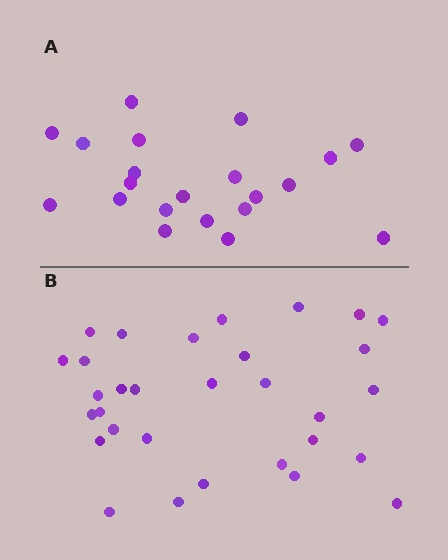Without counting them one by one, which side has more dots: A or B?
Region B (the bottom region) has more dots.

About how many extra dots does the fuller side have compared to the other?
Region B has roughly 10 or so more dots than region A.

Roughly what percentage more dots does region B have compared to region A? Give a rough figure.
About 50% more.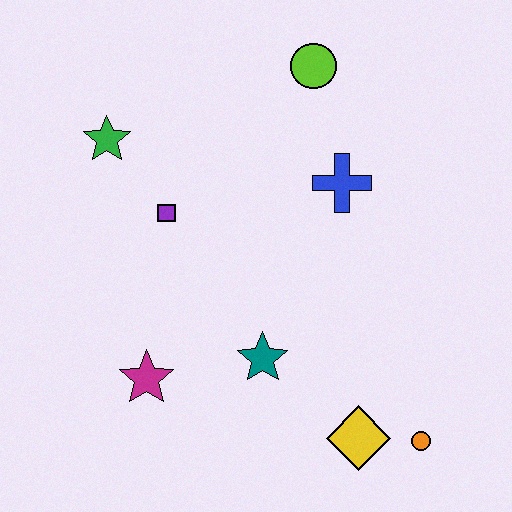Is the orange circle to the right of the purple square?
Yes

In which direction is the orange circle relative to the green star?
The orange circle is to the right of the green star.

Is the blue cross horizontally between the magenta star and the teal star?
No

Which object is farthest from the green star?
The orange circle is farthest from the green star.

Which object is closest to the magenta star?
The teal star is closest to the magenta star.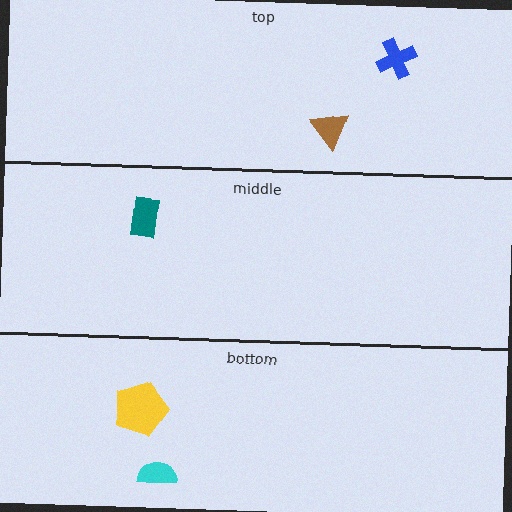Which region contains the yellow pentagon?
The bottom region.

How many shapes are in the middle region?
1.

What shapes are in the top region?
The blue cross, the brown triangle.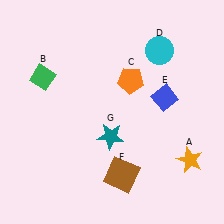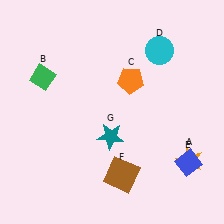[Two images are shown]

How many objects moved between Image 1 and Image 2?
1 object moved between the two images.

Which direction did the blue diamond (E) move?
The blue diamond (E) moved down.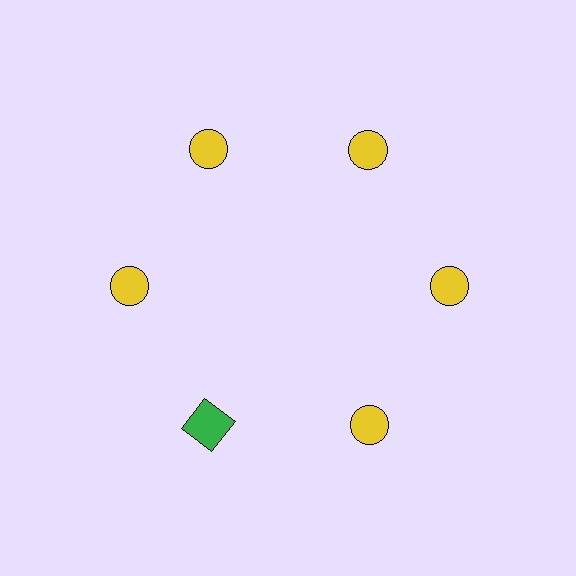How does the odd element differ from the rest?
It differs in both color (green instead of yellow) and shape (square instead of circle).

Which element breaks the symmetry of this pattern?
The green square at roughly the 7 o'clock position breaks the symmetry. All other shapes are yellow circles.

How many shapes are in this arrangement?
There are 6 shapes arranged in a ring pattern.